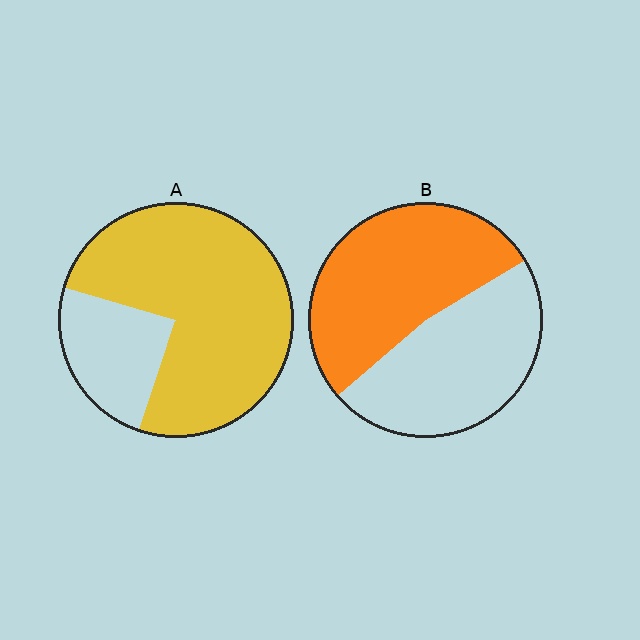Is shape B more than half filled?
Roughly half.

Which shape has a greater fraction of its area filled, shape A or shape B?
Shape A.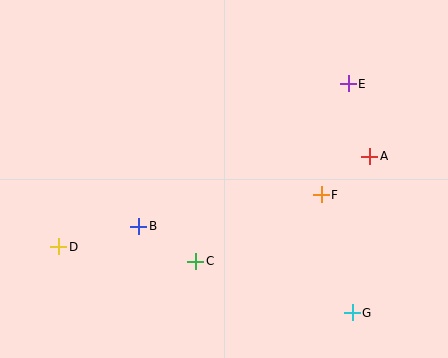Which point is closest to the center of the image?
Point C at (196, 261) is closest to the center.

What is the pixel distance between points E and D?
The distance between E and D is 332 pixels.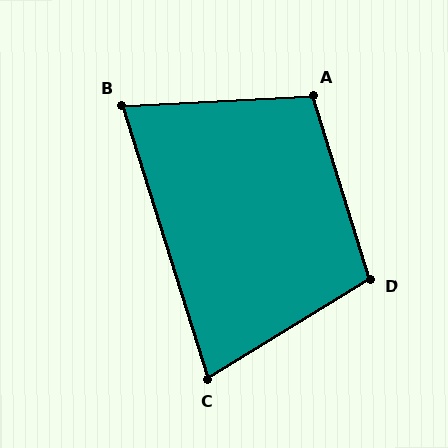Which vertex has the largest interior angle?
D, at approximately 105 degrees.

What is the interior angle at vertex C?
Approximately 76 degrees (acute).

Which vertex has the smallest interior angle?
B, at approximately 75 degrees.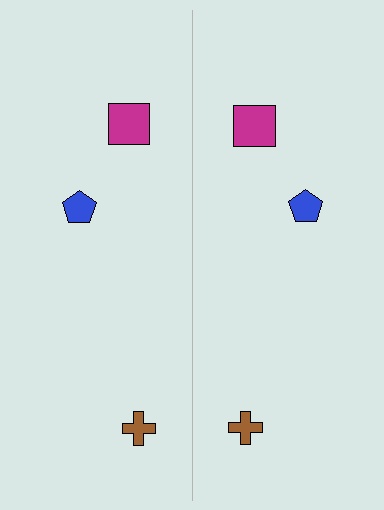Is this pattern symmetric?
Yes, this pattern has bilateral (reflection) symmetry.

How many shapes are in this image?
There are 6 shapes in this image.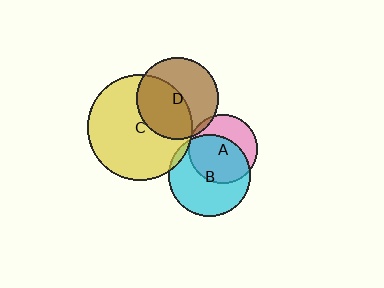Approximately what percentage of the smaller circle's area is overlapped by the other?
Approximately 5%.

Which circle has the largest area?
Circle C (yellow).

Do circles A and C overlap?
Yes.